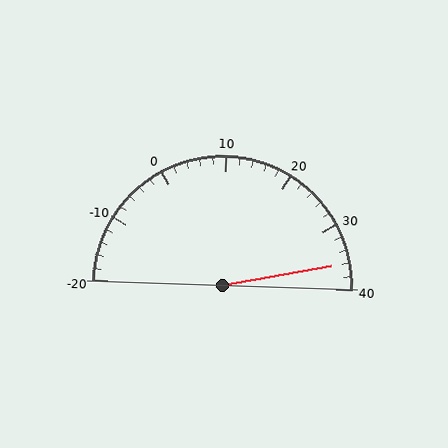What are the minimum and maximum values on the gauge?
The gauge ranges from -20 to 40.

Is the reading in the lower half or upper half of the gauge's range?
The reading is in the upper half of the range (-20 to 40).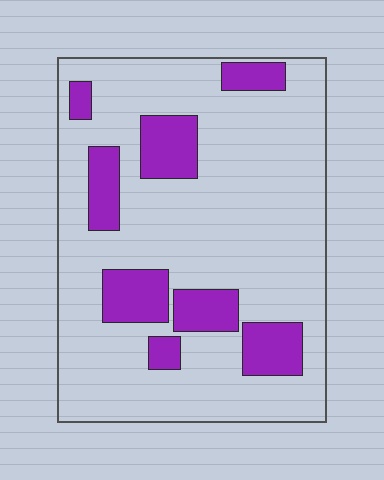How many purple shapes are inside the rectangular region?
8.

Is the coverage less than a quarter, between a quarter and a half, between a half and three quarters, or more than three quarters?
Less than a quarter.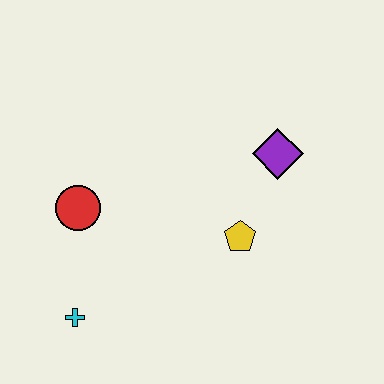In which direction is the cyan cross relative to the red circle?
The cyan cross is below the red circle.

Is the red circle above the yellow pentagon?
Yes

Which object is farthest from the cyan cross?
The purple diamond is farthest from the cyan cross.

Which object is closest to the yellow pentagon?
The purple diamond is closest to the yellow pentagon.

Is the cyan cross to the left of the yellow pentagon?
Yes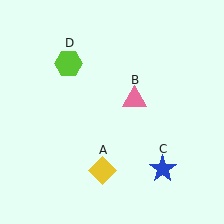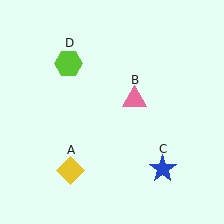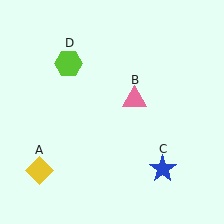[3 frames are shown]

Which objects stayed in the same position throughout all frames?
Pink triangle (object B) and blue star (object C) and lime hexagon (object D) remained stationary.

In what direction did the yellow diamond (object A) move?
The yellow diamond (object A) moved left.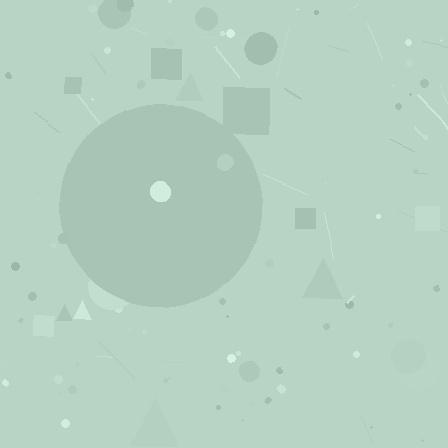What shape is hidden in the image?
A circle is hidden in the image.